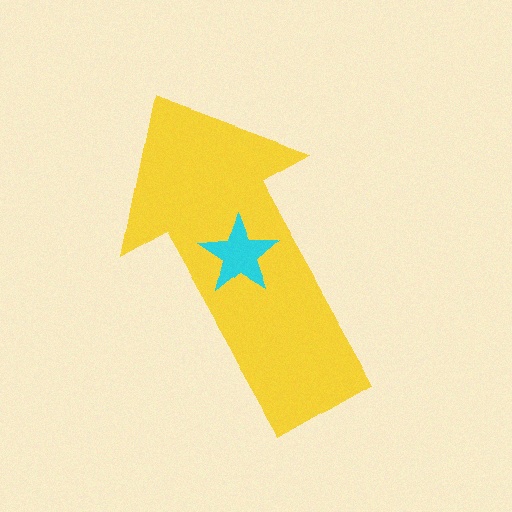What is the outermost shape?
The yellow arrow.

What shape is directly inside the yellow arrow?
The cyan star.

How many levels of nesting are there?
2.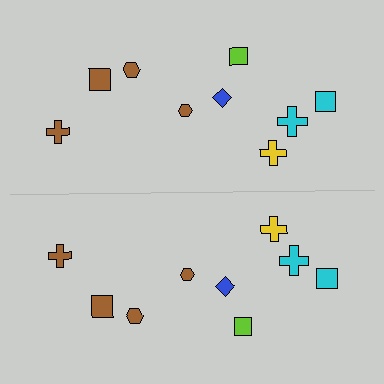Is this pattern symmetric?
Yes, this pattern has bilateral (reflection) symmetry.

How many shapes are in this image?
There are 18 shapes in this image.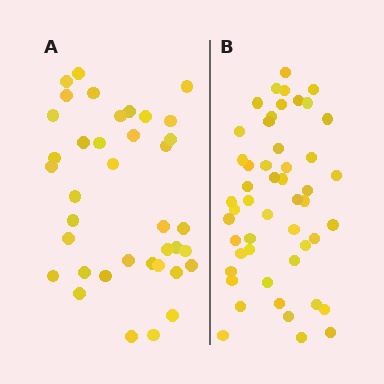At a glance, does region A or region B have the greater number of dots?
Region B (the right region) has more dots.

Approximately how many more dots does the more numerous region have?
Region B has roughly 12 or so more dots than region A.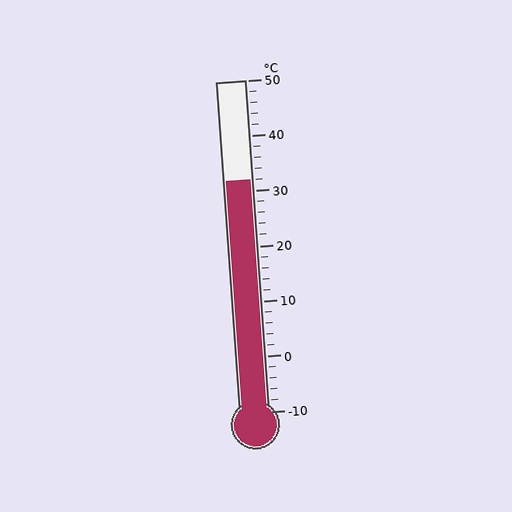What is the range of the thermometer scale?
The thermometer scale ranges from -10°C to 50°C.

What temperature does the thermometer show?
The thermometer shows approximately 32°C.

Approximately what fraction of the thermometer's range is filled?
The thermometer is filled to approximately 70% of its range.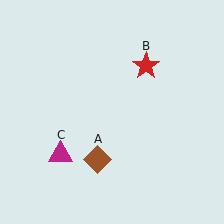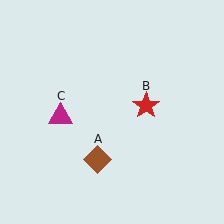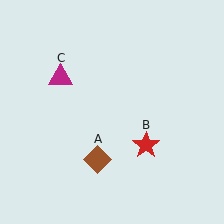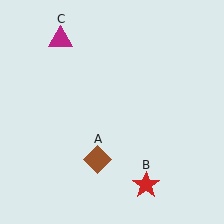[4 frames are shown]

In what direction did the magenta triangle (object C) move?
The magenta triangle (object C) moved up.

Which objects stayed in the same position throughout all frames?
Brown diamond (object A) remained stationary.